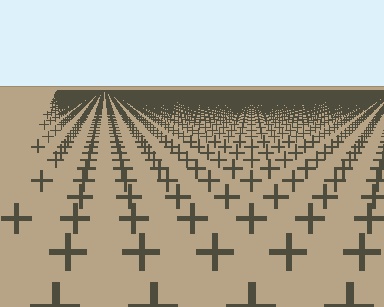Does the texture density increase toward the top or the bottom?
Density increases toward the top.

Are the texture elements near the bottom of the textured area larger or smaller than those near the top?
Larger. Near the bottom, elements are closer to the viewer and appear at a bigger on-screen size.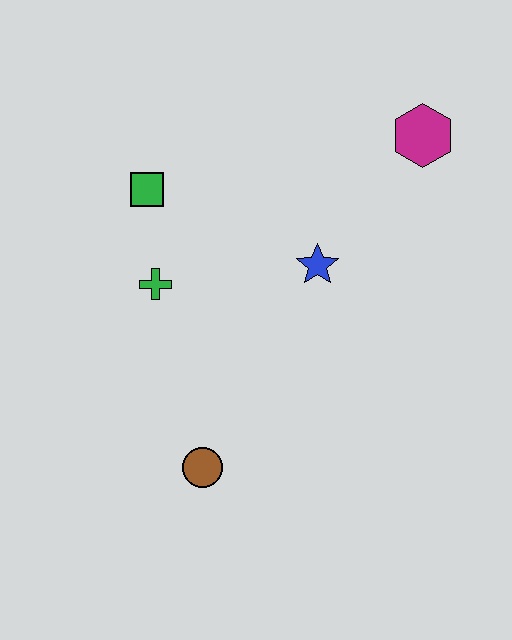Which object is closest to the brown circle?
The green cross is closest to the brown circle.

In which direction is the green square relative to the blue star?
The green square is to the left of the blue star.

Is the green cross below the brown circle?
No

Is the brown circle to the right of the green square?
Yes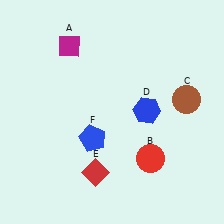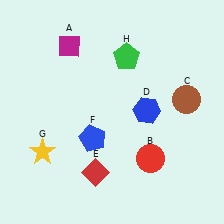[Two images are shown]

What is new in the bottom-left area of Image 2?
A yellow star (G) was added in the bottom-left area of Image 2.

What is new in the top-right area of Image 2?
A green pentagon (H) was added in the top-right area of Image 2.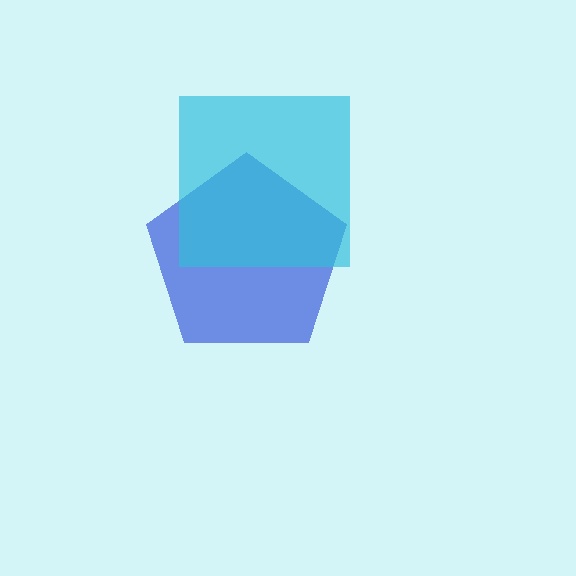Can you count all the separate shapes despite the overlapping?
Yes, there are 2 separate shapes.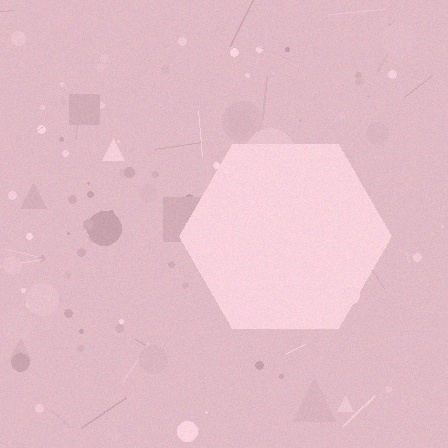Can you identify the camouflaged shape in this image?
The camouflaged shape is a hexagon.